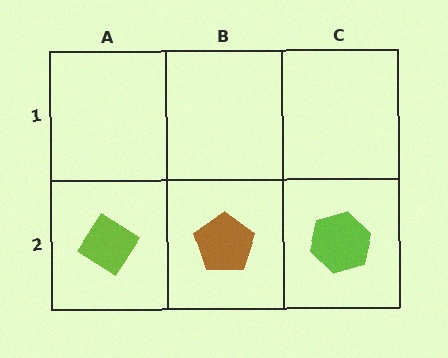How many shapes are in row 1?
0 shapes.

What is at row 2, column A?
A lime diamond.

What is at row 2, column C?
A lime hexagon.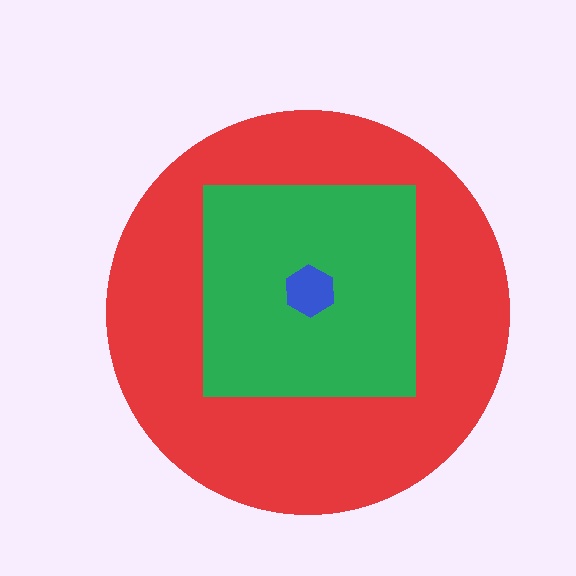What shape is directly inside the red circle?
The green square.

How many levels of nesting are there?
3.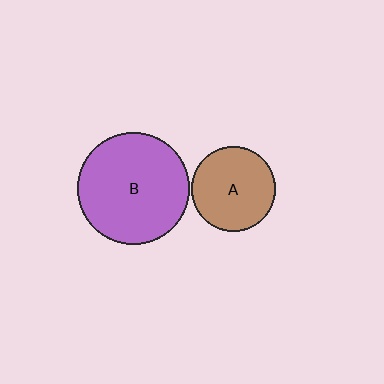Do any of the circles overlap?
No, none of the circles overlap.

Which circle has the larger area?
Circle B (purple).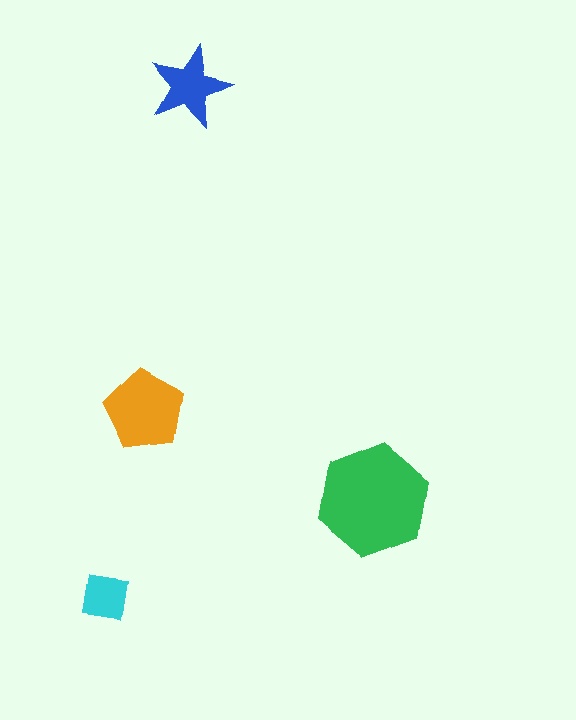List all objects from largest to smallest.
The green hexagon, the orange pentagon, the blue star, the cyan square.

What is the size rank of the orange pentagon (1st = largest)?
2nd.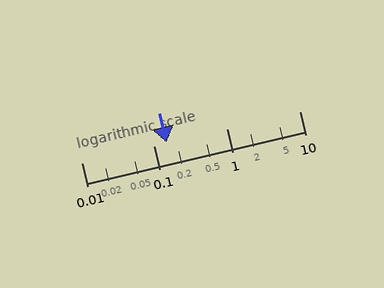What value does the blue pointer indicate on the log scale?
The pointer indicates approximately 0.15.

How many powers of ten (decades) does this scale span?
The scale spans 3 decades, from 0.01 to 10.